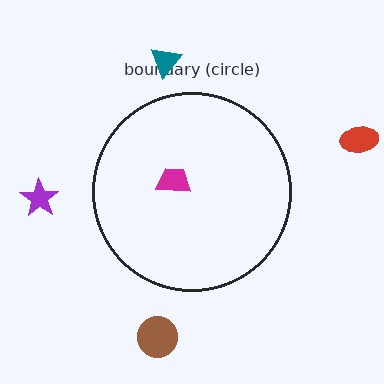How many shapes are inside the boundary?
1 inside, 4 outside.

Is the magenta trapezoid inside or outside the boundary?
Inside.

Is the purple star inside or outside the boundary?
Outside.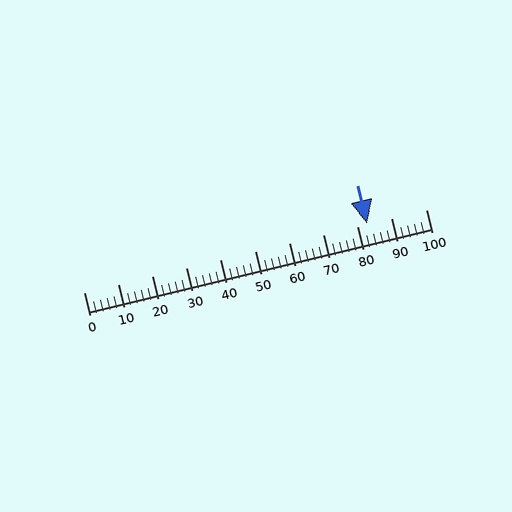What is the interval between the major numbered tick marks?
The major tick marks are spaced 10 units apart.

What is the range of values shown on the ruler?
The ruler shows values from 0 to 100.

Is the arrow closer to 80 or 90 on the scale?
The arrow is closer to 80.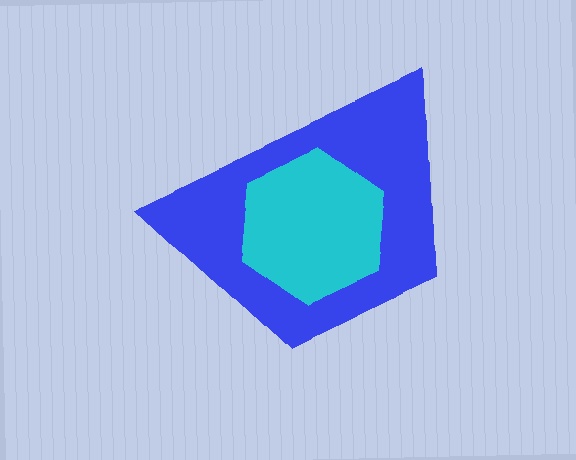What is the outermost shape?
The blue trapezoid.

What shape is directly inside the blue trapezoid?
The cyan hexagon.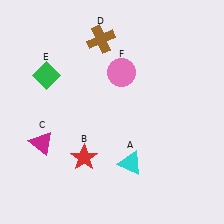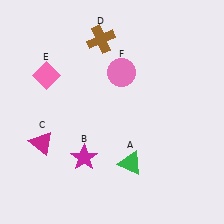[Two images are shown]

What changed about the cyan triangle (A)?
In Image 1, A is cyan. In Image 2, it changed to green.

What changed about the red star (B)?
In Image 1, B is red. In Image 2, it changed to magenta.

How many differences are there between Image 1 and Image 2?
There are 3 differences between the two images.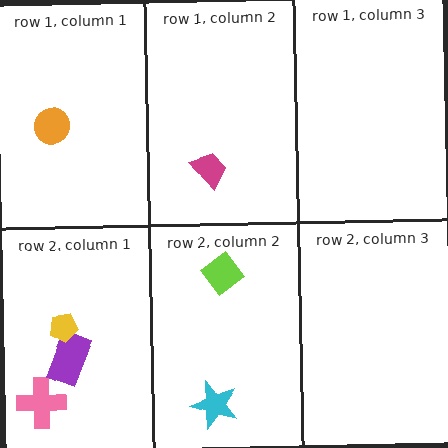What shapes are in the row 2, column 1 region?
The pink cross, the purple rectangle, the yellow pentagon.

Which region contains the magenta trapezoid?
The row 1, column 2 region.